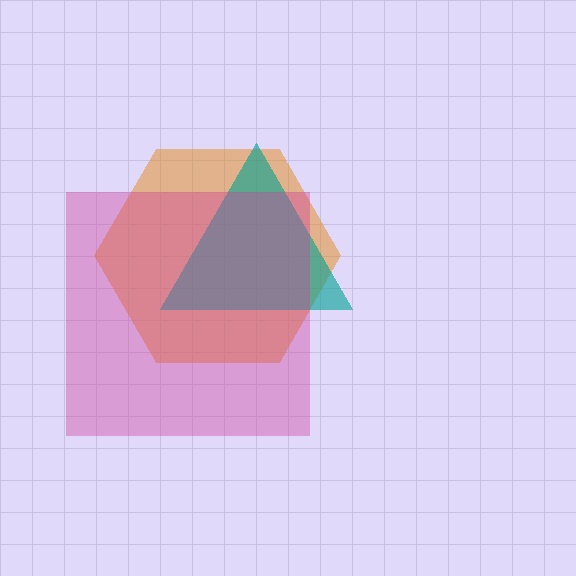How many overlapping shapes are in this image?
There are 3 overlapping shapes in the image.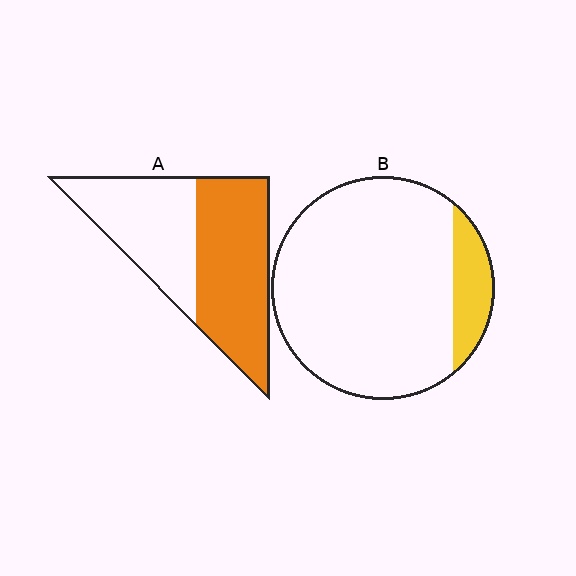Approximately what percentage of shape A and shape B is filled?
A is approximately 55% and B is approximately 15%.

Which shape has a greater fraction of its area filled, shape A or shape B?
Shape A.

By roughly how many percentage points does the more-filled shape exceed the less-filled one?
By roughly 40 percentage points (A over B).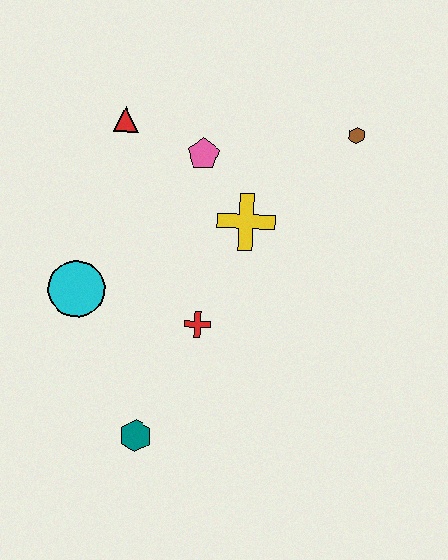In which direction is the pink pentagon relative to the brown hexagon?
The pink pentagon is to the left of the brown hexagon.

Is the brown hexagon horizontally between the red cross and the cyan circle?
No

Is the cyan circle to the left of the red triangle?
Yes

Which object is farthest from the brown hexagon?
The teal hexagon is farthest from the brown hexagon.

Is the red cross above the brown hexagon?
No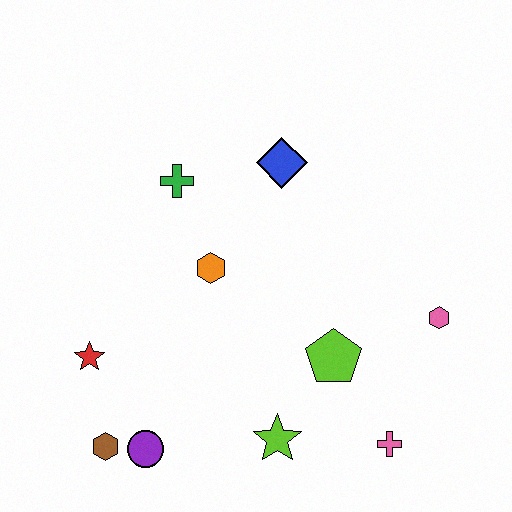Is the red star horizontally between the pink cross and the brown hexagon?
No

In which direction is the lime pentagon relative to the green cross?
The lime pentagon is below the green cross.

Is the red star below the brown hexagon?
No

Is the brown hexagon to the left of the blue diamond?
Yes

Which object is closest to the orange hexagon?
The green cross is closest to the orange hexagon.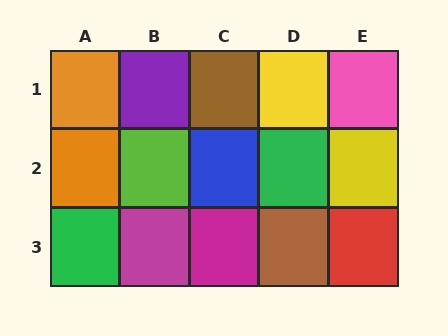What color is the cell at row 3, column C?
Magenta.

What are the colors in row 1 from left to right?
Orange, purple, brown, yellow, pink.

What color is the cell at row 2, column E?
Yellow.